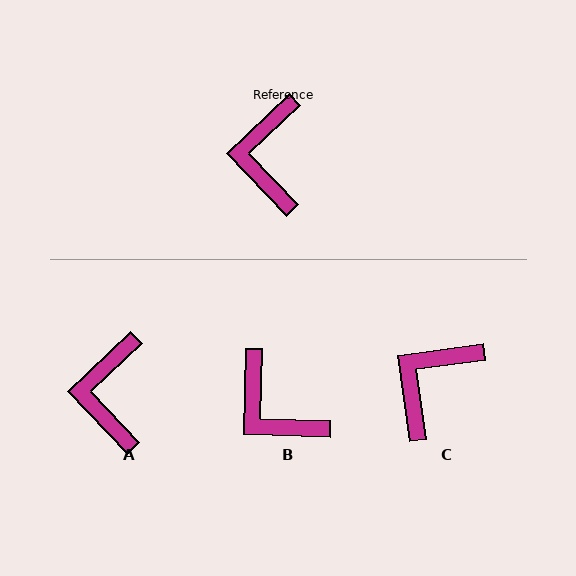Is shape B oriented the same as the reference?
No, it is off by about 45 degrees.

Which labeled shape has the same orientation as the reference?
A.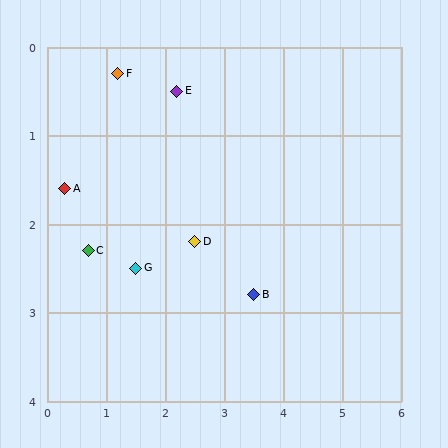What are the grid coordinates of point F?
Point F is at approximately (1.2, 0.3).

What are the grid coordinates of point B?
Point B is at approximately (3.5, 2.8).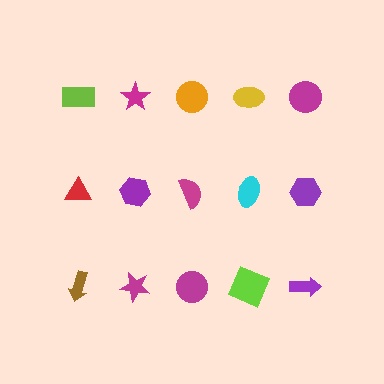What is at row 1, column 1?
A lime rectangle.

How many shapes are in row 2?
5 shapes.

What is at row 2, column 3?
A magenta semicircle.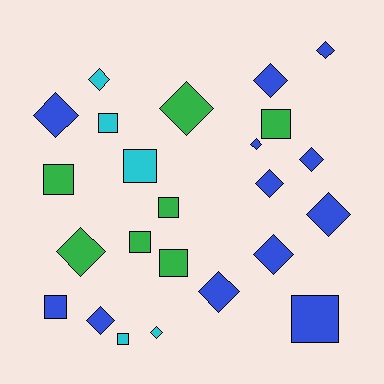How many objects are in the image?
There are 24 objects.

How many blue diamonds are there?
There are 10 blue diamonds.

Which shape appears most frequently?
Diamond, with 14 objects.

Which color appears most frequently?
Blue, with 12 objects.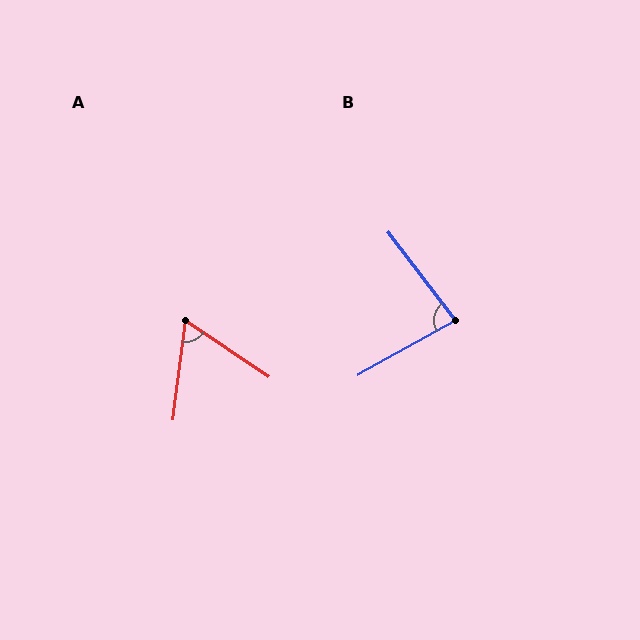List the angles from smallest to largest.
A (63°), B (82°).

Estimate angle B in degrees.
Approximately 82 degrees.